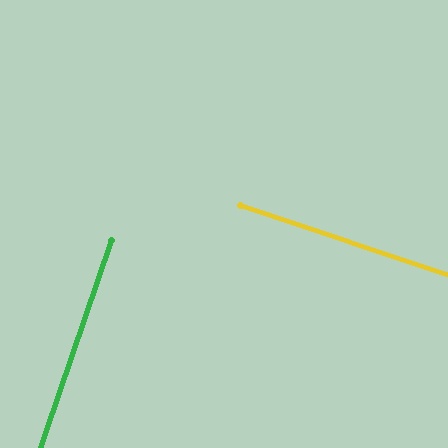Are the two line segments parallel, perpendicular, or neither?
Perpendicular — they meet at approximately 90°.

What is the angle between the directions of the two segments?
Approximately 90 degrees.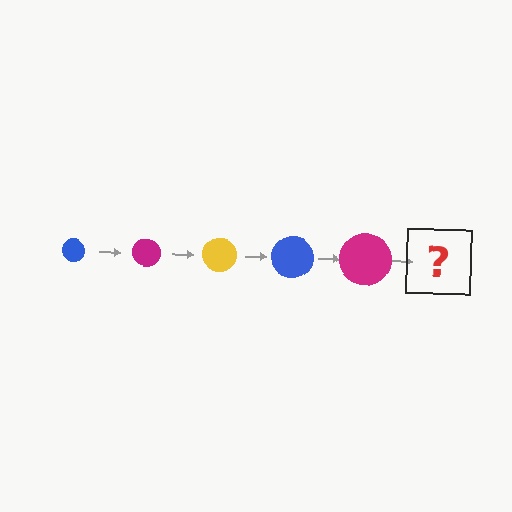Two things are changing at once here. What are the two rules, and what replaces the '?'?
The two rules are that the circle grows larger each step and the color cycles through blue, magenta, and yellow. The '?' should be a yellow circle, larger than the previous one.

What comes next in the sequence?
The next element should be a yellow circle, larger than the previous one.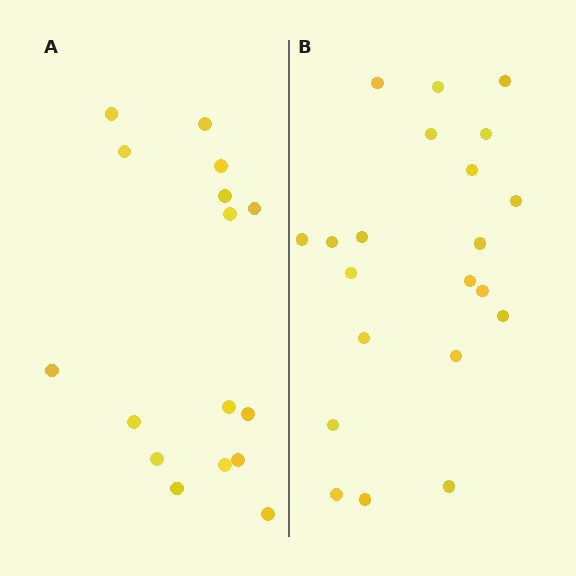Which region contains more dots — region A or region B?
Region B (the right region) has more dots.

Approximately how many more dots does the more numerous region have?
Region B has about 5 more dots than region A.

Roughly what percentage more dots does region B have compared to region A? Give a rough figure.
About 30% more.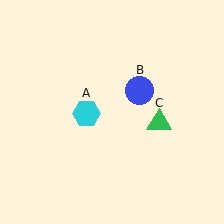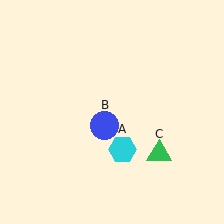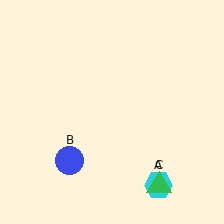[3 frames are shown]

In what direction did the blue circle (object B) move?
The blue circle (object B) moved down and to the left.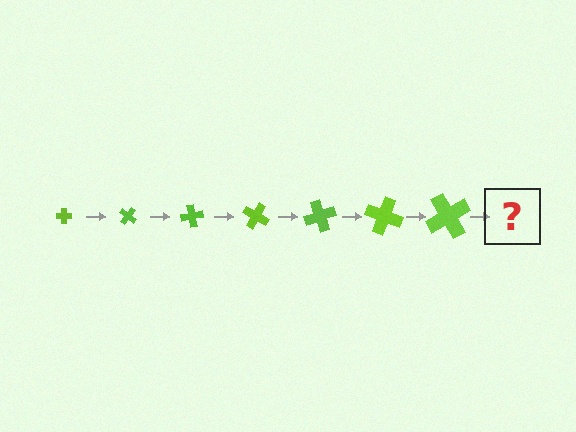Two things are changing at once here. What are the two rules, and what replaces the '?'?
The two rules are that the cross grows larger each step and it rotates 40 degrees each step. The '?' should be a cross, larger than the previous one and rotated 280 degrees from the start.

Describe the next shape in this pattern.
It should be a cross, larger than the previous one and rotated 280 degrees from the start.